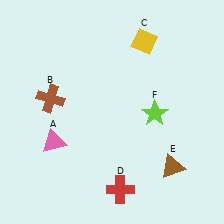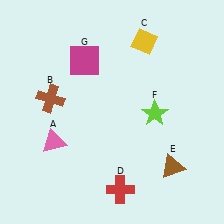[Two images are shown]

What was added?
A magenta square (G) was added in Image 2.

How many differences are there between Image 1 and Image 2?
There is 1 difference between the two images.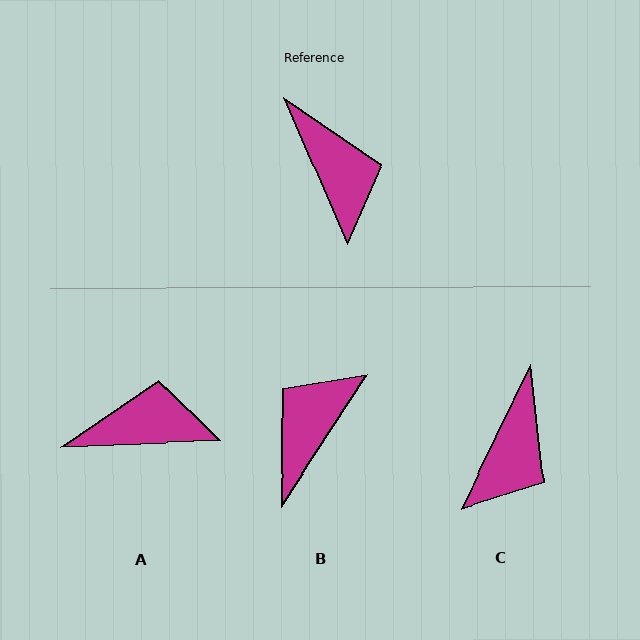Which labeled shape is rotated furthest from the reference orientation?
B, about 123 degrees away.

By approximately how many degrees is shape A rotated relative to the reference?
Approximately 69 degrees counter-clockwise.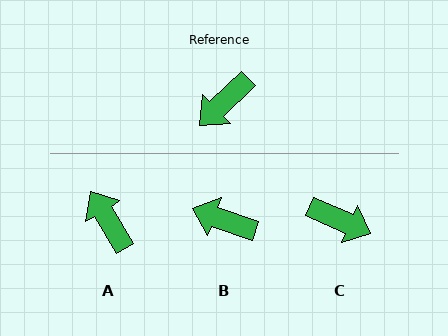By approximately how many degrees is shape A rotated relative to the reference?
Approximately 103 degrees clockwise.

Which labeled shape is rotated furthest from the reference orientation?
C, about 113 degrees away.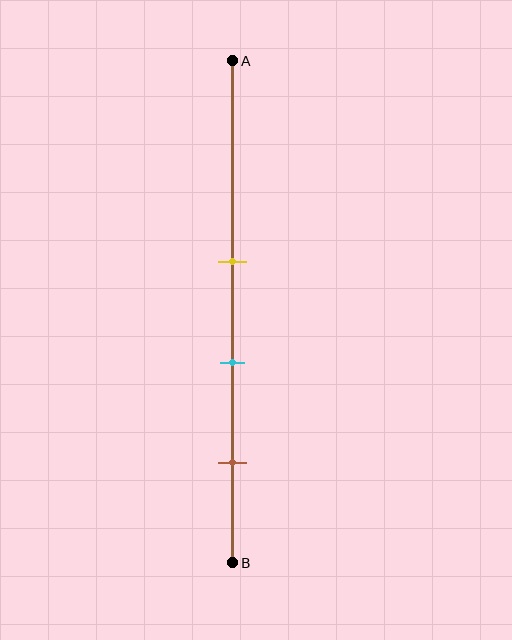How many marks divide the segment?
There are 3 marks dividing the segment.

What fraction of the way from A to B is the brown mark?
The brown mark is approximately 80% (0.8) of the way from A to B.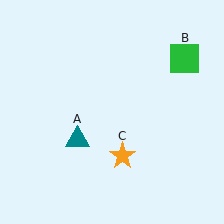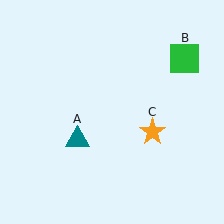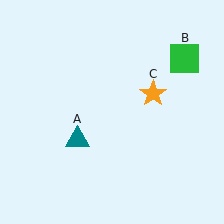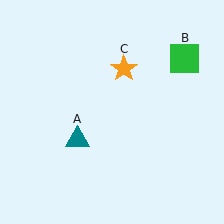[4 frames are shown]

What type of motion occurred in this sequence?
The orange star (object C) rotated counterclockwise around the center of the scene.